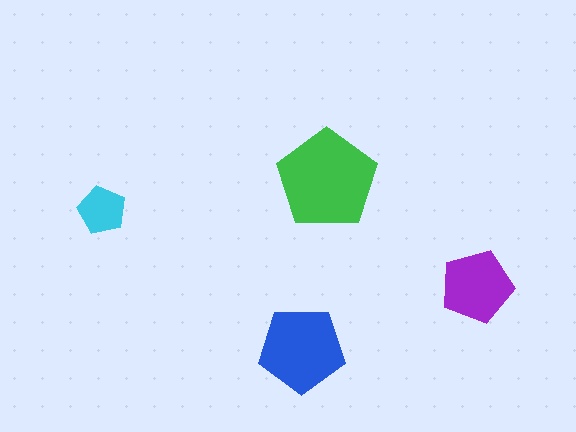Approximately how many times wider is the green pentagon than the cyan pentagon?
About 2 times wider.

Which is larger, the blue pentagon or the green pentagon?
The green one.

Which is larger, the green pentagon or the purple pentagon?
The green one.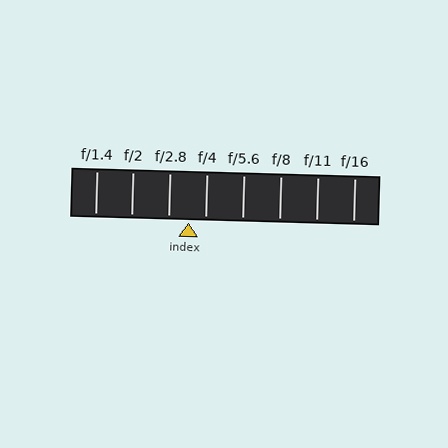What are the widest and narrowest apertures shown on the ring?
The widest aperture shown is f/1.4 and the narrowest is f/16.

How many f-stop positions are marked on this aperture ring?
There are 8 f-stop positions marked.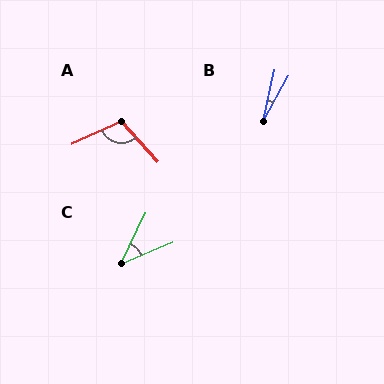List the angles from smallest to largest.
B (17°), C (41°), A (108°).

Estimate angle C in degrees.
Approximately 41 degrees.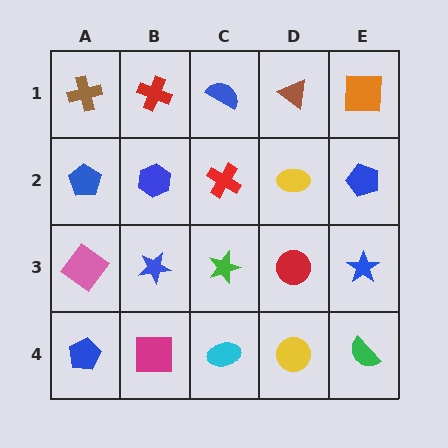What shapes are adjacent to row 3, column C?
A red cross (row 2, column C), a cyan ellipse (row 4, column C), a blue star (row 3, column B), a red circle (row 3, column D).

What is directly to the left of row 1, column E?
A brown triangle.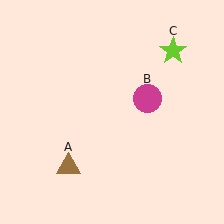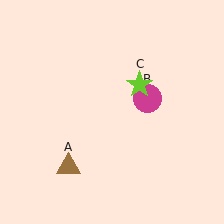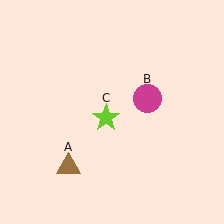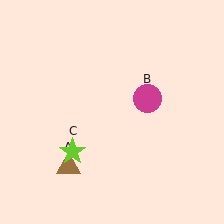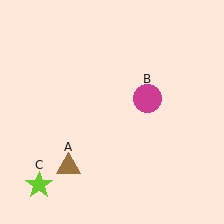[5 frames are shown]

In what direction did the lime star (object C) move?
The lime star (object C) moved down and to the left.